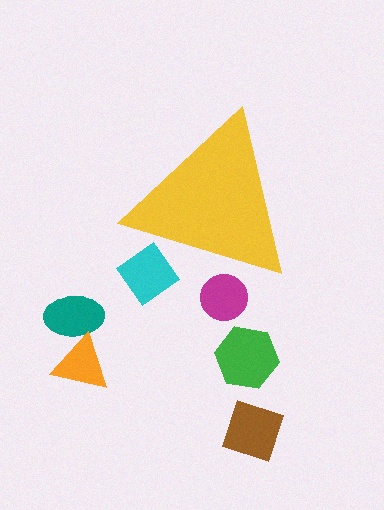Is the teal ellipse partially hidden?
No, the teal ellipse is fully visible.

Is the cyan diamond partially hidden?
Yes, the cyan diamond is partially hidden behind the yellow triangle.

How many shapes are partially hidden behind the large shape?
2 shapes are partially hidden.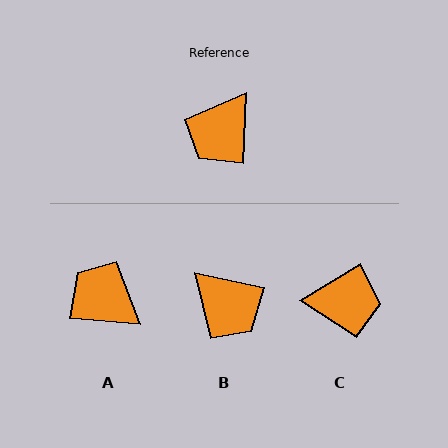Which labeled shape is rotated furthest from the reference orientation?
C, about 124 degrees away.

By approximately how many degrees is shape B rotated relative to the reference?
Approximately 80 degrees counter-clockwise.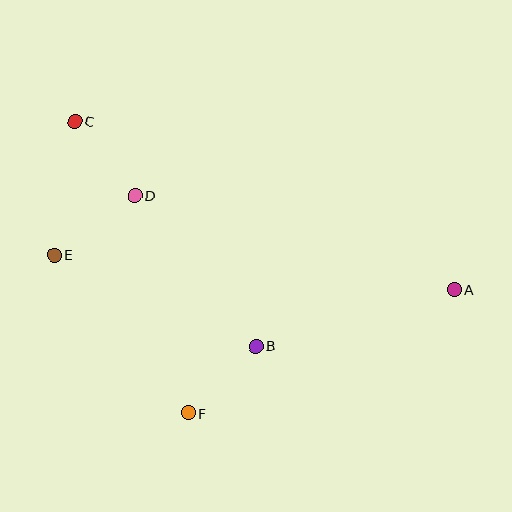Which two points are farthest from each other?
Points A and C are farthest from each other.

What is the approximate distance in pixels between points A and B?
The distance between A and B is approximately 207 pixels.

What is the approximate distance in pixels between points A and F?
The distance between A and F is approximately 294 pixels.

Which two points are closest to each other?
Points B and F are closest to each other.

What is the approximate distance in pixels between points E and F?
The distance between E and F is approximately 207 pixels.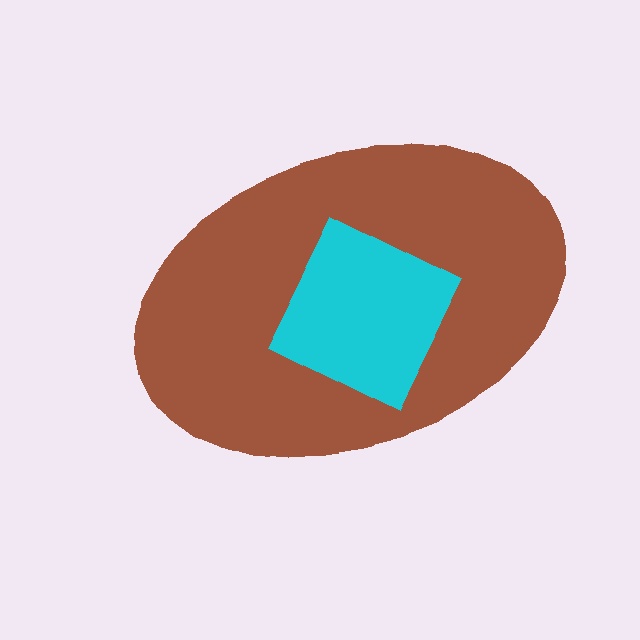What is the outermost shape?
The brown ellipse.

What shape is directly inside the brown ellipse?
The cyan square.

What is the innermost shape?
The cyan square.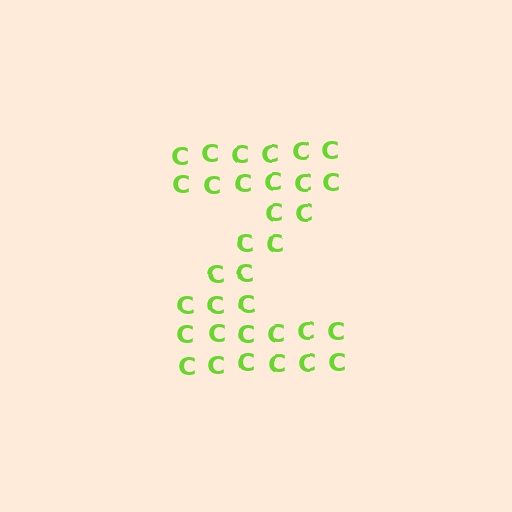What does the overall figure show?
The overall figure shows the letter Z.